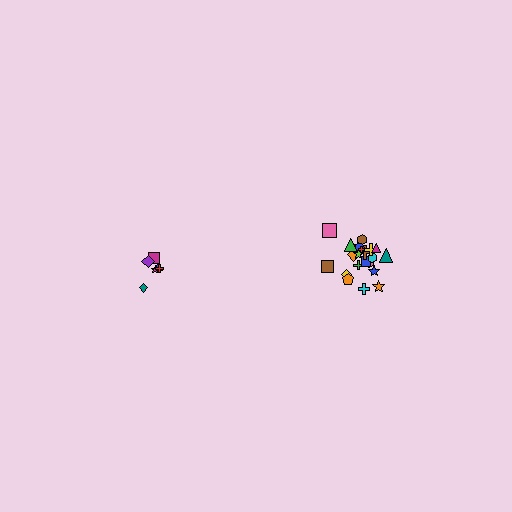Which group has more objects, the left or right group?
The right group.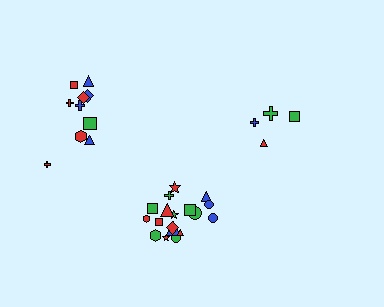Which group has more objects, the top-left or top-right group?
The top-left group.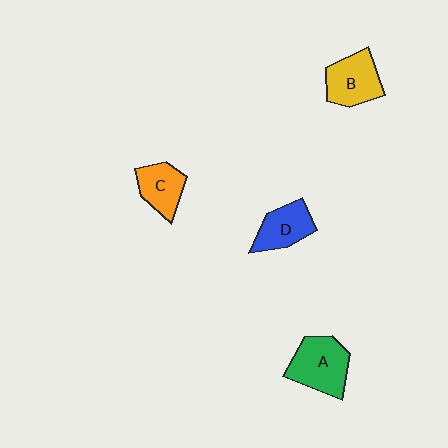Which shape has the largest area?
Shape A (green).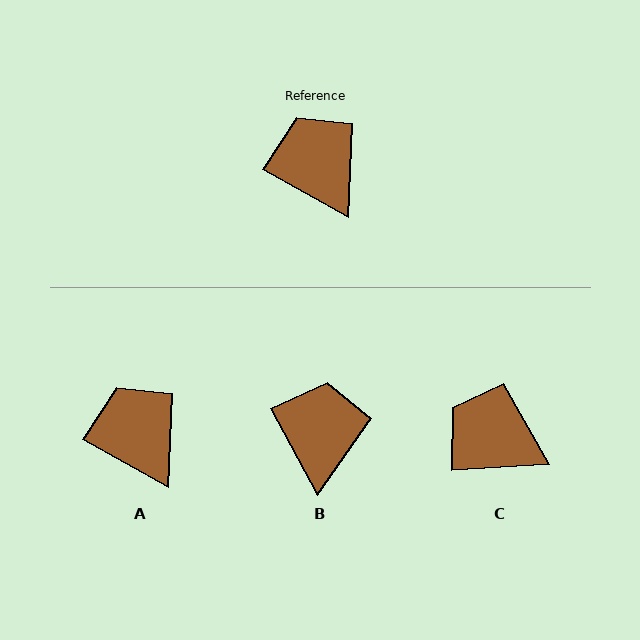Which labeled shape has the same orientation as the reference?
A.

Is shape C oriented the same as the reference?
No, it is off by about 32 degrees.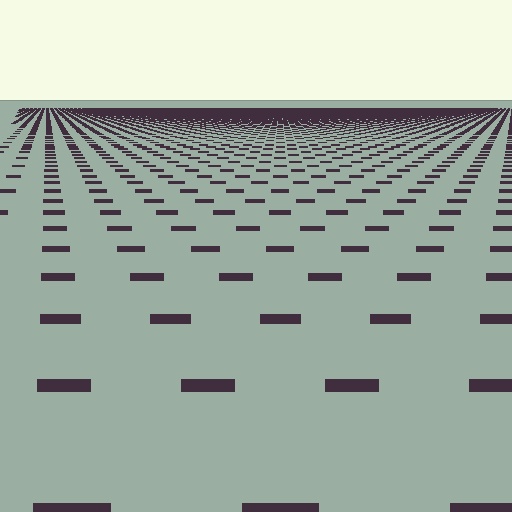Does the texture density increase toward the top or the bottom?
Density increases toward the top.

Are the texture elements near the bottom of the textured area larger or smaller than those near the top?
Larger. Near the bottom, elements are closer to the viewer and appear at a bigger on-screen size.